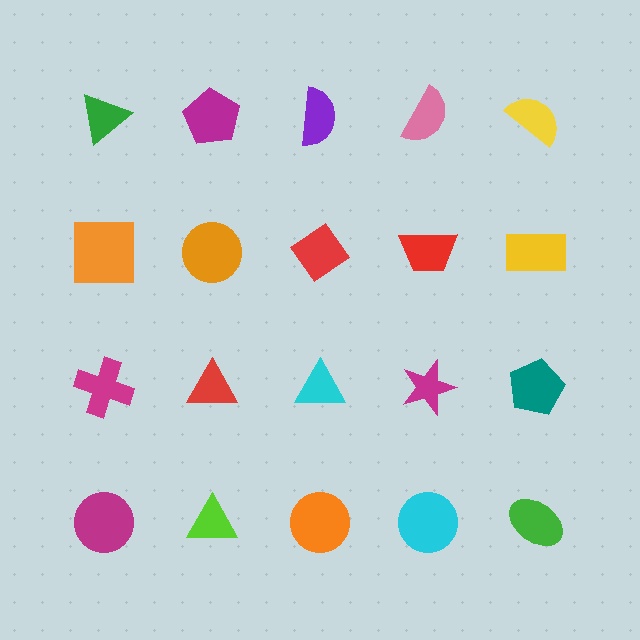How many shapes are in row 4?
5 shapes.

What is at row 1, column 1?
A green triangle.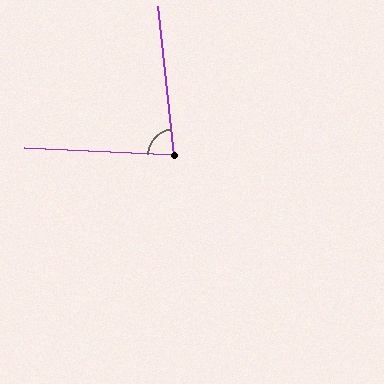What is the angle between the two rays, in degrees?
Approximately 81 degrees.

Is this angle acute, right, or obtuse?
It is acute.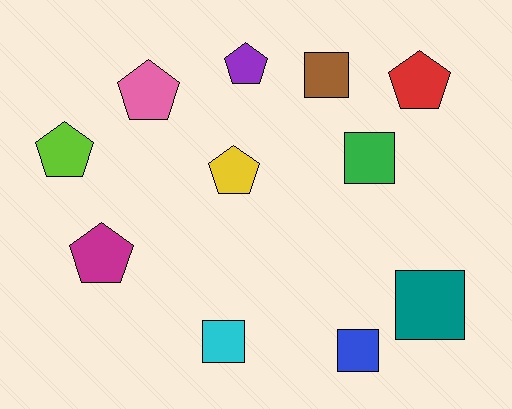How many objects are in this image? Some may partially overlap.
There are 11 objects.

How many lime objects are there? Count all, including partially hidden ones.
There is 1 lime object.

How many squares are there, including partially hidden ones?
There are 5 squares.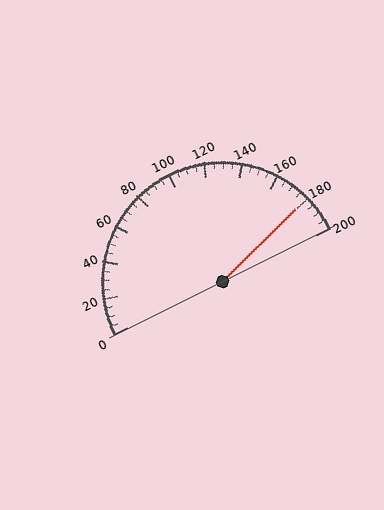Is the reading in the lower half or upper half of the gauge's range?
The reading is in the upper half of the range (0 to 200).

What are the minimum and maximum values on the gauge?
The gauge ranges from 0 to 200.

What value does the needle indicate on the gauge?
The needle indicates approximately 180.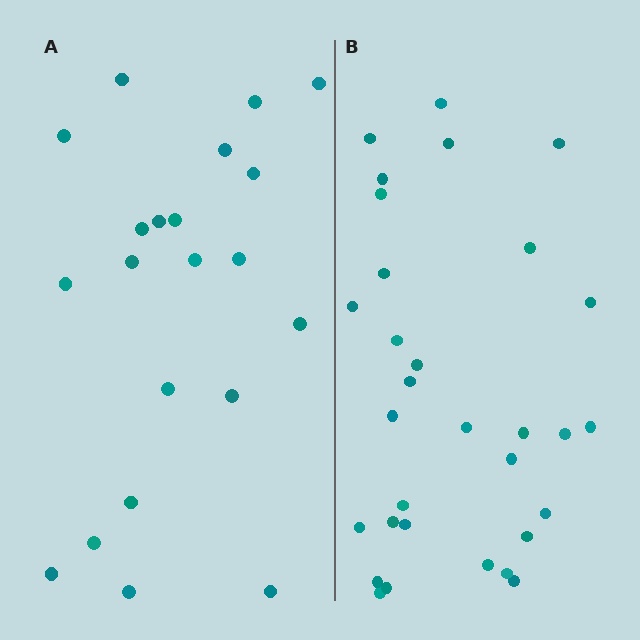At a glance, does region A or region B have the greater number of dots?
Region B (the right region) has more dots.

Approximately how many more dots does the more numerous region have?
Region B has roughly 10 or so more dots than region A.